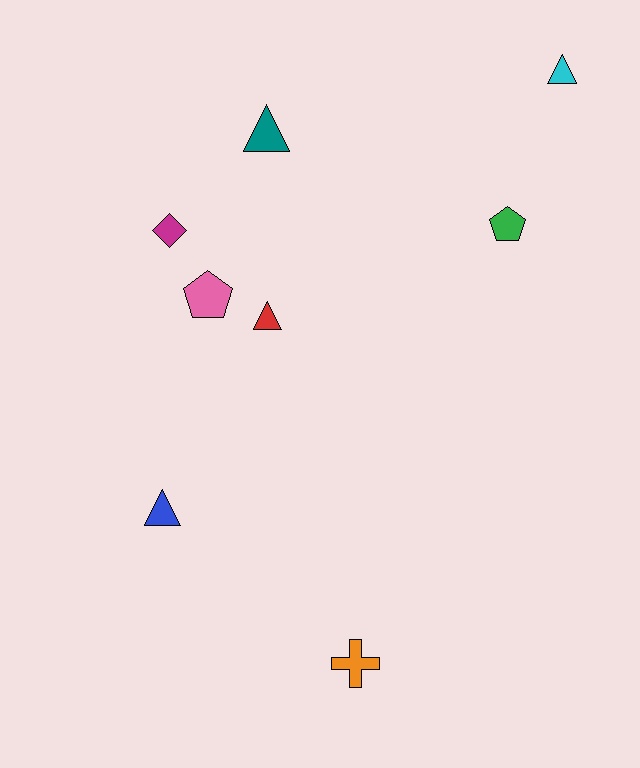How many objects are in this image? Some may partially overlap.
There are 8 objects.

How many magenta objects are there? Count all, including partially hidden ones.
There is 1 magenta object.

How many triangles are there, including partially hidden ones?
There are 4 triangles.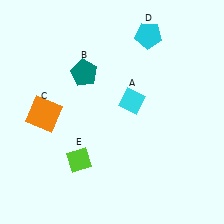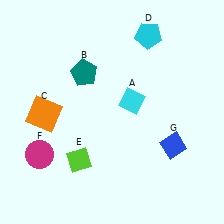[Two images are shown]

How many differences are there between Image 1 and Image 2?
There are 2 differences between the two images.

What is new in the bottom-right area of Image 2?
A blue diamond (G) was added in the bottom-right area of Image 2.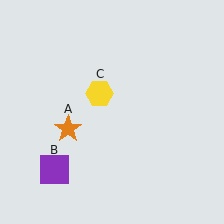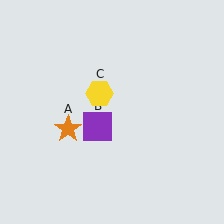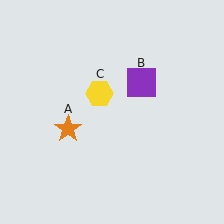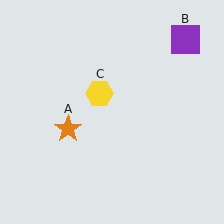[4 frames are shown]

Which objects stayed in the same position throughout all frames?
Orange star (object A) and yellow hexagon (object C) remained stationary.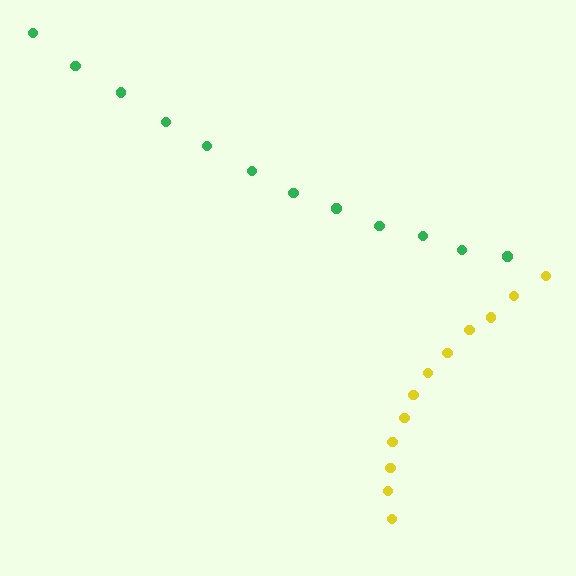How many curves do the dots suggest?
There are 2 distinct paths.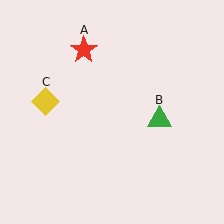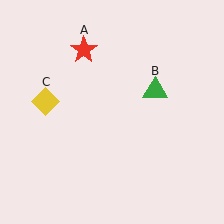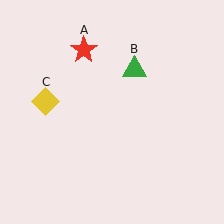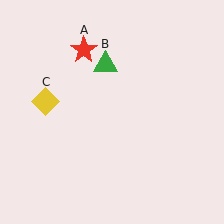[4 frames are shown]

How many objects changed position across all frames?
1 object changed position: green triangle (object B).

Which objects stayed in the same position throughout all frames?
Red star (object A) and yellow diamond (object C) remained stationary.